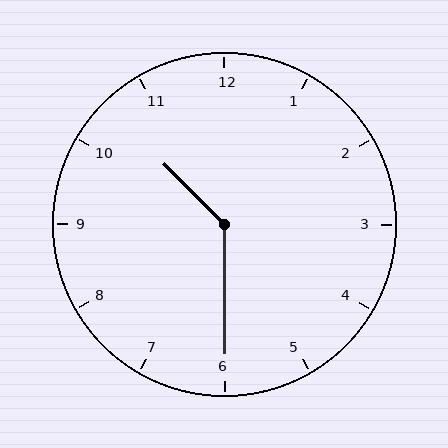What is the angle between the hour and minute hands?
Approximately 135 degrees.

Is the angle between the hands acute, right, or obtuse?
It is obtuse.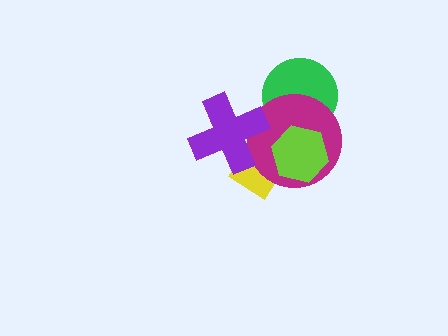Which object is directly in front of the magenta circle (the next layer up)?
The purple cross is directly in front of the magenta circle.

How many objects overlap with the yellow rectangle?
3 objects overlap with the yellow rectangle.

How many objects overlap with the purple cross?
2 objects overlap with the purple cross.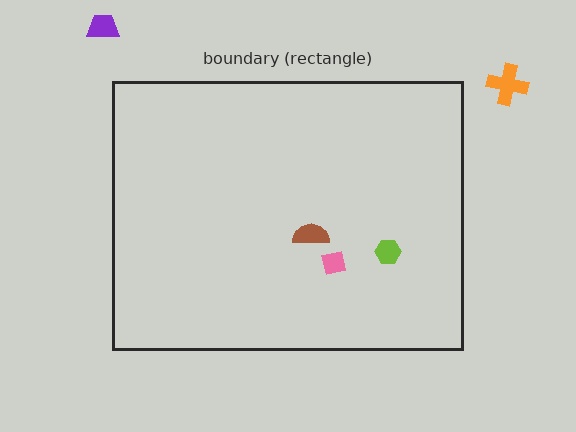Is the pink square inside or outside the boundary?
Inside.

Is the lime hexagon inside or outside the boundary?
Inside.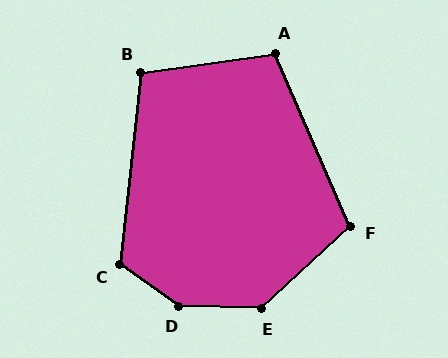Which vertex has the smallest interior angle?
B, at approximately 104 degrees.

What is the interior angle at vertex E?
Approximately 135 degrees (obtuse).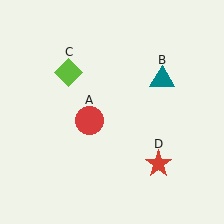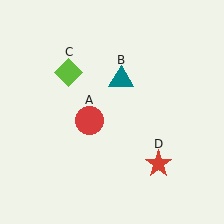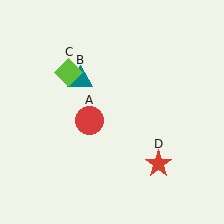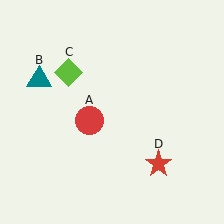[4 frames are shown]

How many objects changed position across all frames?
1 object changed position: teal triangle (object B).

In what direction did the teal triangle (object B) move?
The teal triangle (object B) moved left.